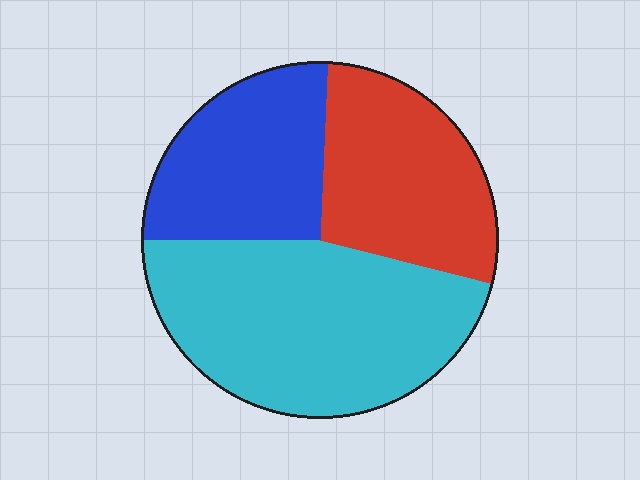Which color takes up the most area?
Cyan, at roughly 45%.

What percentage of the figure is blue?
Blue takes up about one quarter (1/4) of the figure.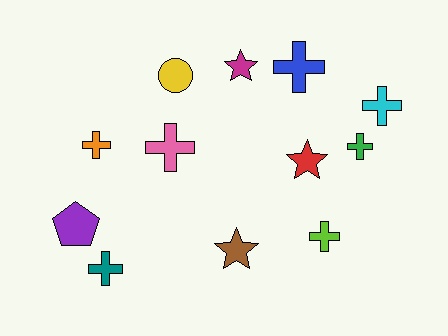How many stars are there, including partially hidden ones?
There are 3 stars.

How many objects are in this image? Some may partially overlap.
There are 12 objects.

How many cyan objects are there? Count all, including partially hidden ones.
There is 1 cyan object.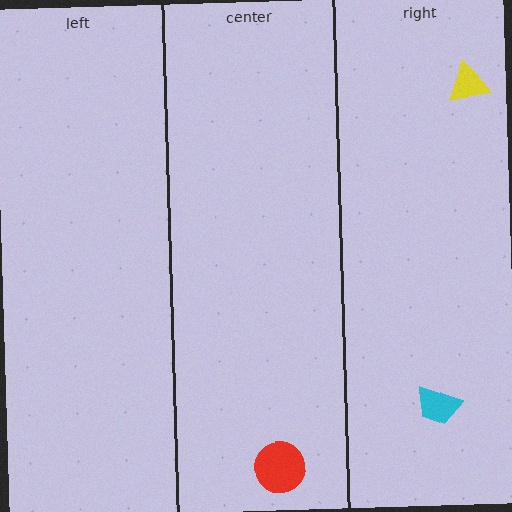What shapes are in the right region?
The yellow triangle, the cyan trapezoid.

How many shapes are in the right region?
2.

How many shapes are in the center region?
1.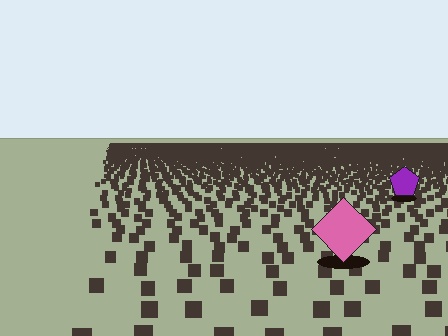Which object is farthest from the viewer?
The purple pentagon is farthest from the viewer. It appears smaller and the ground texture around it is denser.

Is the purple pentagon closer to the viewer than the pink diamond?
No. The pink diamond is closer — you can tell from the texture gradient: the ground texture is coarser near it.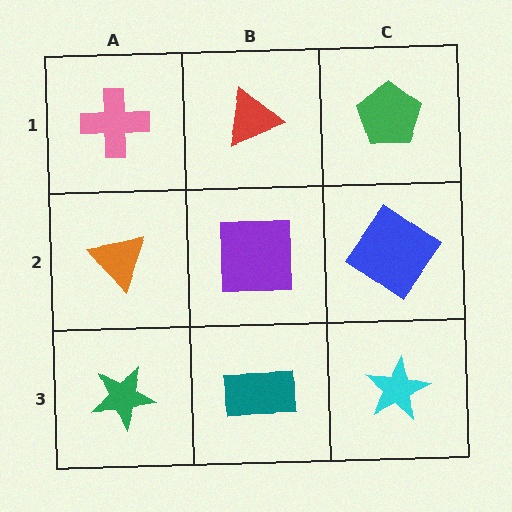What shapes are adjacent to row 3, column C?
A blue diamond (row 2, column C), a teal rectangle (row 3, column B).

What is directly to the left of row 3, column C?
A teal rectangle.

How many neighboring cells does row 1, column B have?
3.